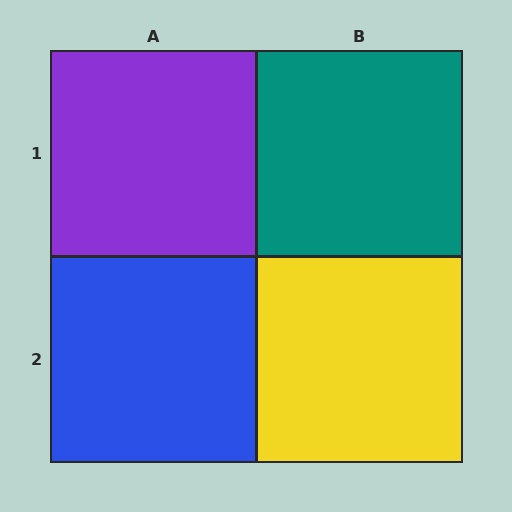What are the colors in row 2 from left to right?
Blue, yellow.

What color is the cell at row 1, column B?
Teal.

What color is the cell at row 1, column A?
Purple.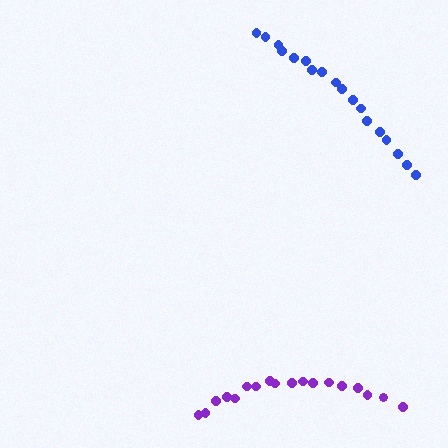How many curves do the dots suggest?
There are 2 distinct paths.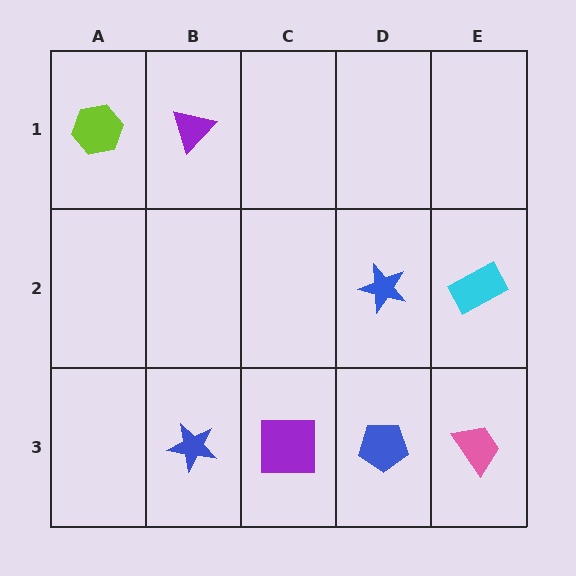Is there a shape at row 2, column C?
No, that cell is empty.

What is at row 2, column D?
A blue star.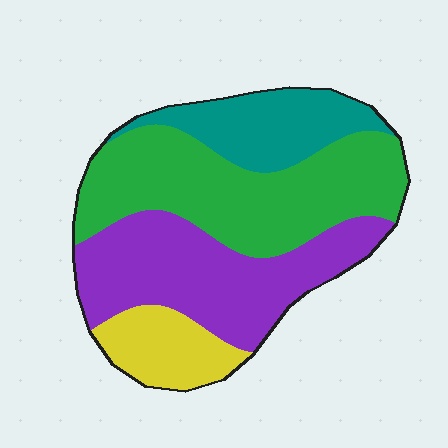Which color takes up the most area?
Green, at roughly 40%.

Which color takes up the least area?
Yellow, at roughly 10%.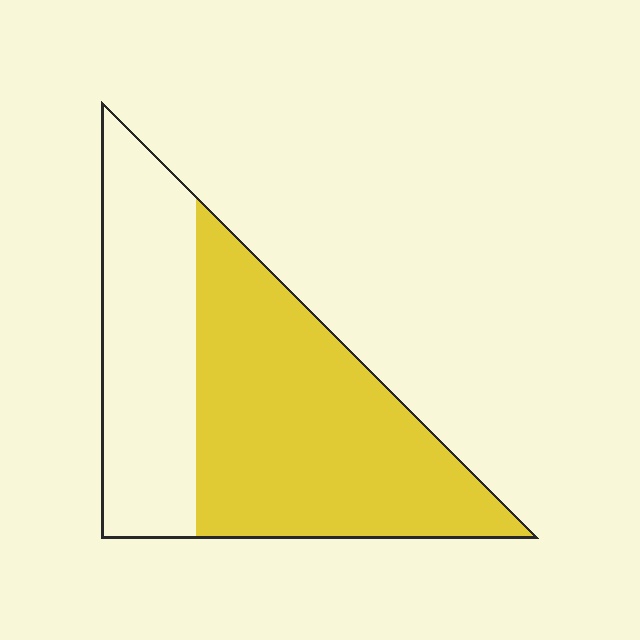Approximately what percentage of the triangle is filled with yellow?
Approximately 60%.